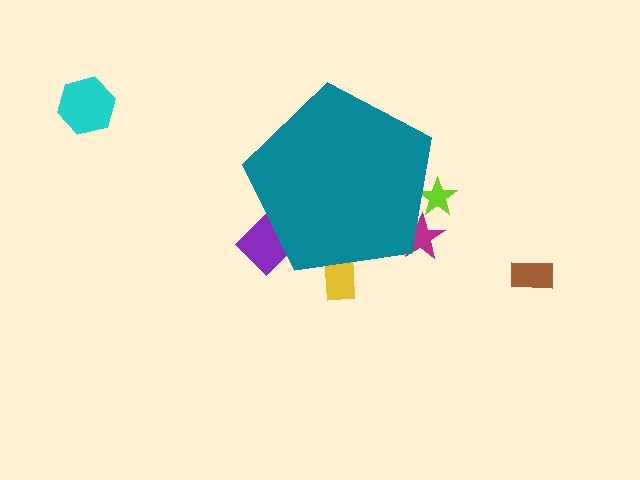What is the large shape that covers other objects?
A teal pentagon.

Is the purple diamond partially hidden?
Yes, the purple diamond is partially hidden behind the teal pentagon.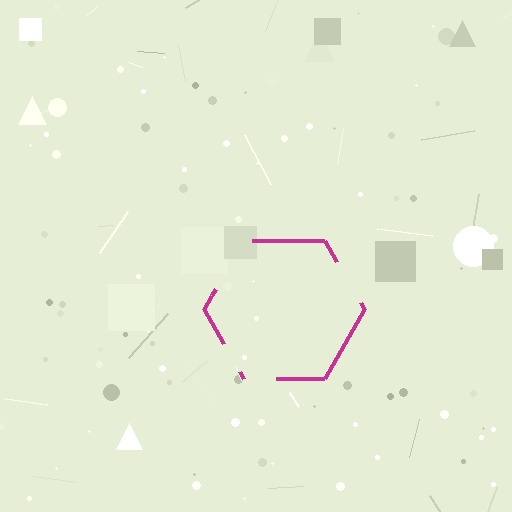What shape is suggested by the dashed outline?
The dashed outline suggests a hexagon.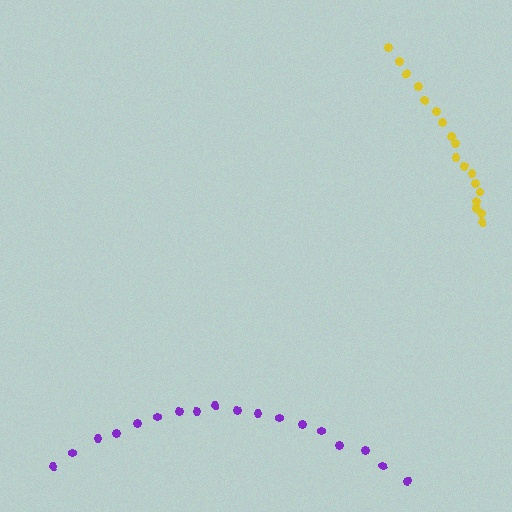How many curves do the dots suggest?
There are 2 distinct paths.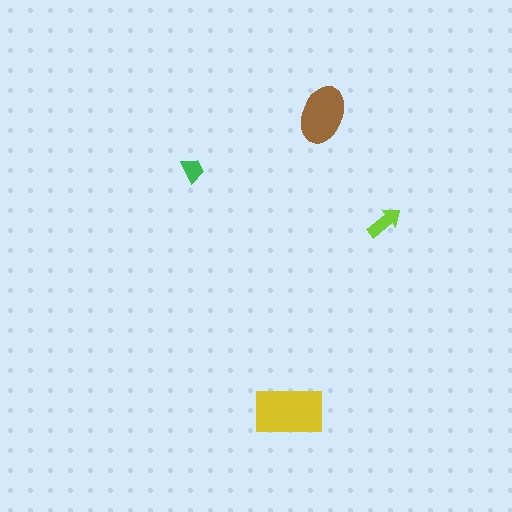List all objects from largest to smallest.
The yellow rectangle, the brown ellipse, the lime arrow, the green trapezoid.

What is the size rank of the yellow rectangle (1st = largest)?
1st.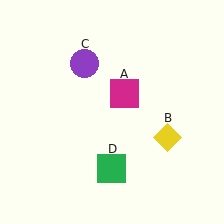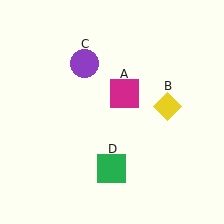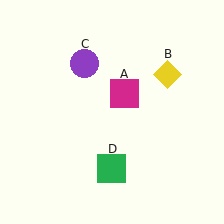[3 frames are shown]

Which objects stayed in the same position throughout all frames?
Magenta square (object A) and purple circle (object C) and green square (object D) remained stationary.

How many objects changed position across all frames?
1 object changed position: yellow diamond (object B).